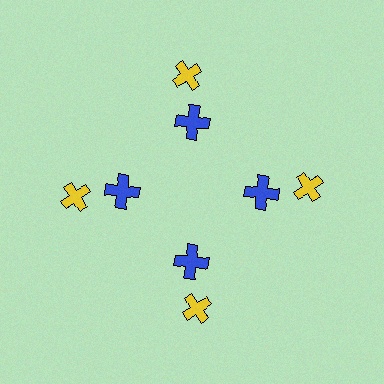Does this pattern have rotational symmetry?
Yes, this pattern has 4-fold rotational symmetry. It looks the same after rotating 90 degrees around the center.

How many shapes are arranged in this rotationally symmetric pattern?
There are 8 shapes, arranged in 4 groups of 2.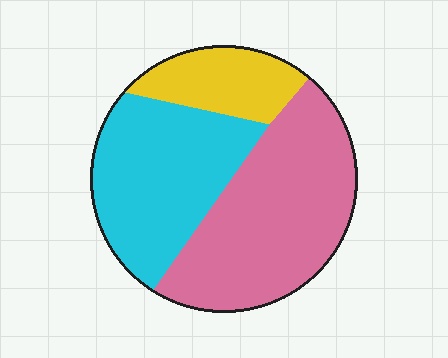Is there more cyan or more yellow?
Cyan.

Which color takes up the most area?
Pink, at roughly 45%.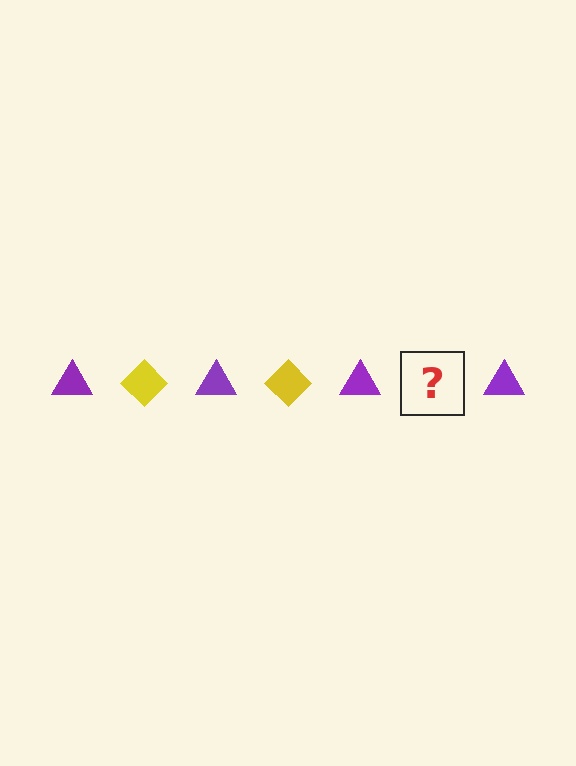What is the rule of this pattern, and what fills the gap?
The rule is that the pattern alternates between purple triangle and yellow diamond. The gap should be filled with a yellow diamond.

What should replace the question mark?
The question mark should be replaced with a yellow diamond.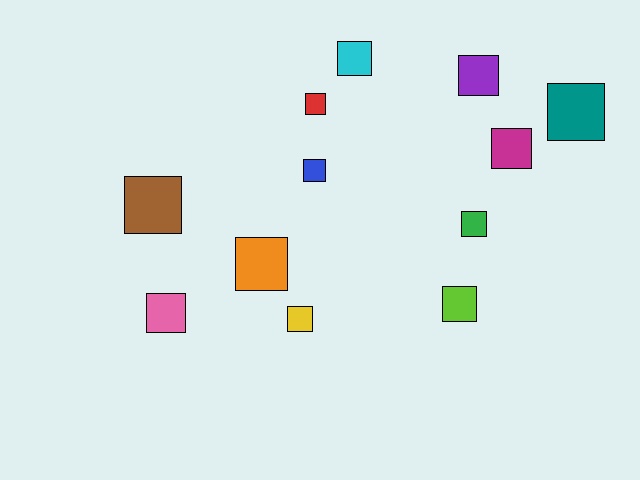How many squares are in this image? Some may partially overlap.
There are 12 squares.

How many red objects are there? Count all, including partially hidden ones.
There is 1 red object.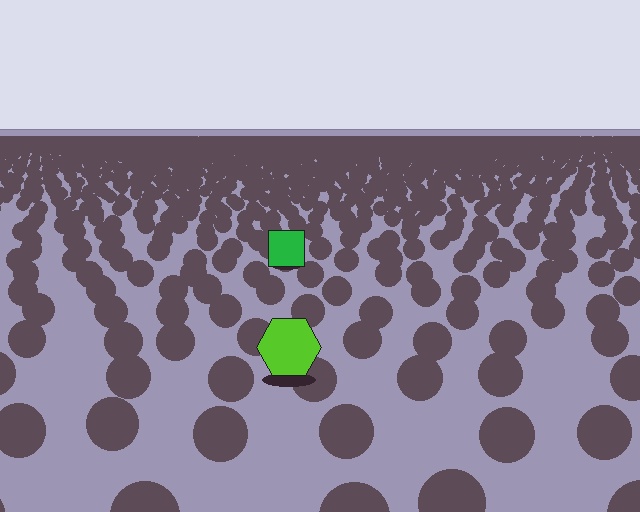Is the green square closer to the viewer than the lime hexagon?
No. The lime hexagon is closer — you can tell from the texture gradient: the ground texture is coarser near it.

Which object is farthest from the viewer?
The green square is farthest from the viewer. It appears smaller and the ground texture around it is denser.